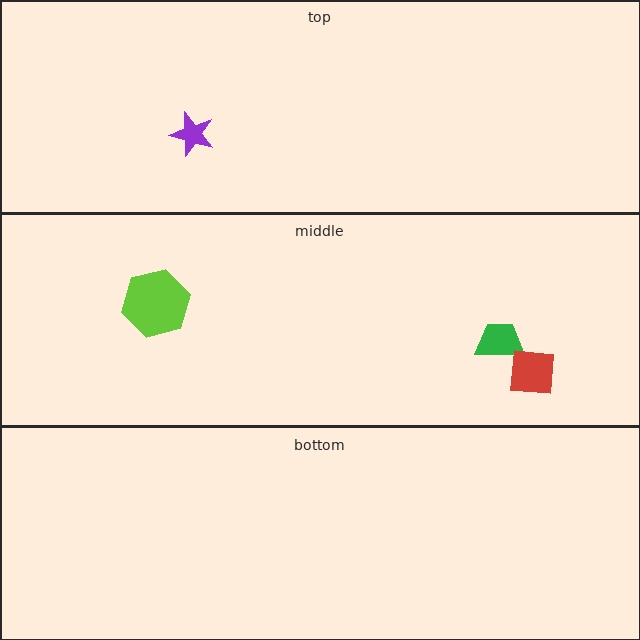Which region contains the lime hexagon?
The middle region.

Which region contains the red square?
The middle region.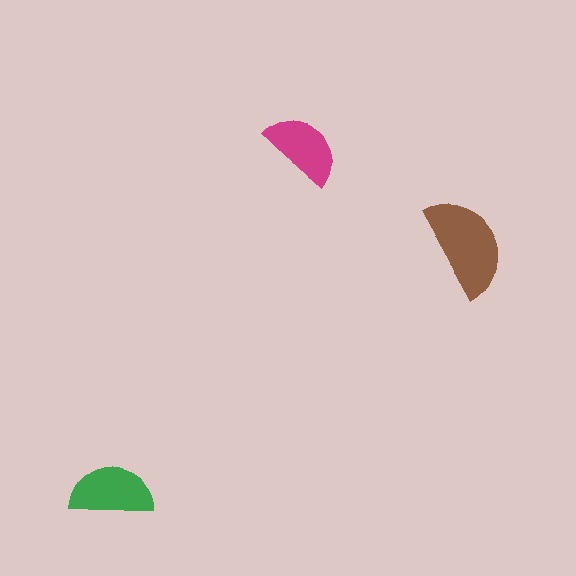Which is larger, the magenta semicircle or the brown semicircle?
The brown one.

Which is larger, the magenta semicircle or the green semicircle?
The green one.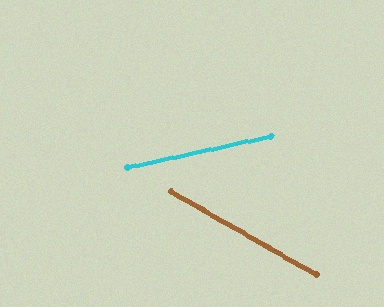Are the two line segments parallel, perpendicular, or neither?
Neither parallel nor perpendicular — they differ by about 42°.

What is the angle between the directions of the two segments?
Approximately 42 degrees.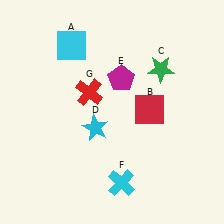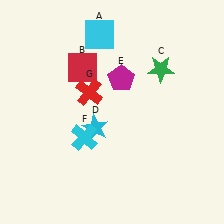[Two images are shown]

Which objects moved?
The objects that moved are: the cyan square (A), the red square (B), the cyan cross (F).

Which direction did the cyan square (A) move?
The cyan square (A) moved right.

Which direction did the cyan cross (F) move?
The cyan cross (F) moved up.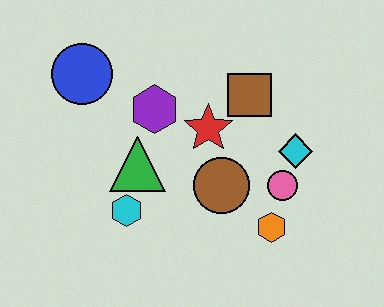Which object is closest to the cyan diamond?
The pink circle is closest to the cyan diamond.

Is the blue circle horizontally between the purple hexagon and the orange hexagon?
No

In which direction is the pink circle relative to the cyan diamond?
The pink circle is below the cyan diamond.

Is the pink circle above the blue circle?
No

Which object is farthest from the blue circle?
The orange hexagon is farthest from the blue circle.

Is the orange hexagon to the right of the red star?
Yes